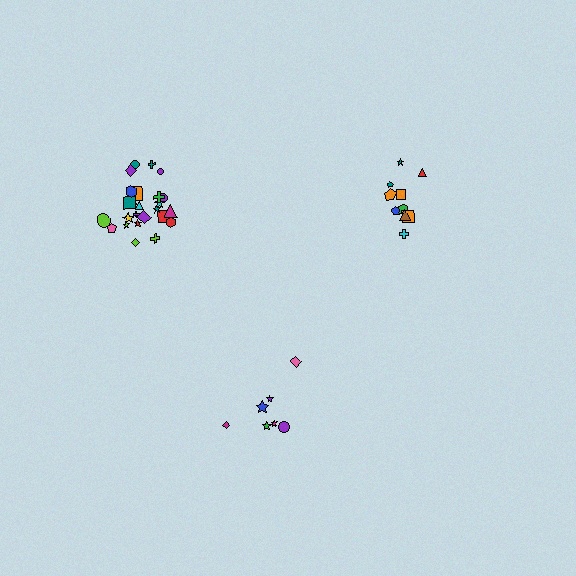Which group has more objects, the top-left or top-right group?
The top-left group.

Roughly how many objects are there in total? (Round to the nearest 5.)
Roughly 40 objects in total.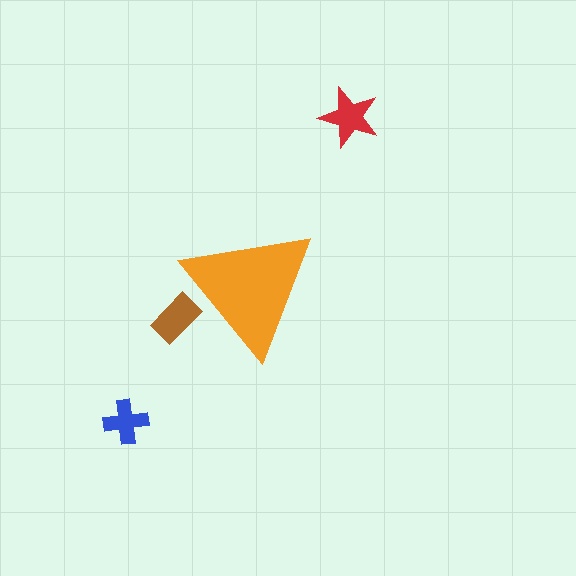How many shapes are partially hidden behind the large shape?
1 shape is partially hidden.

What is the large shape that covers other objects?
An orange triangle.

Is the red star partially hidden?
No, the red star is fully visible.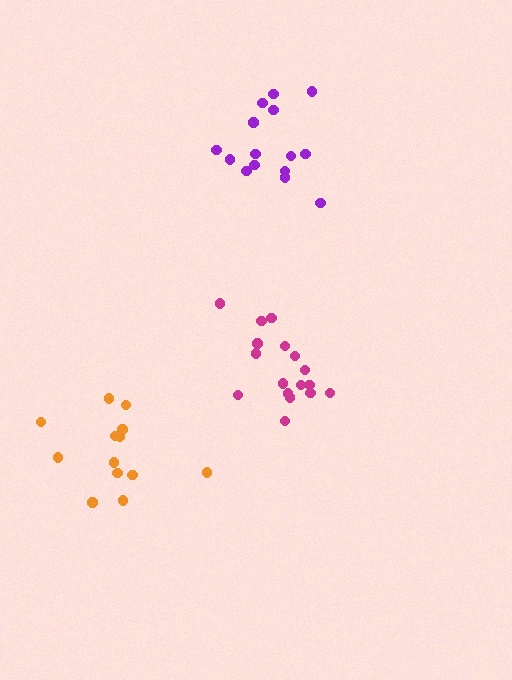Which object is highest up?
The purple cluster is topmost.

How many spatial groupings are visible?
There are 3 spatial groupings.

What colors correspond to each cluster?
The clusters are colored: magenta, orange, purple.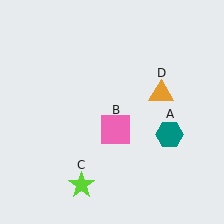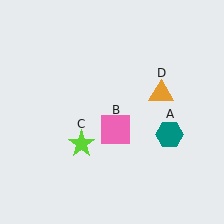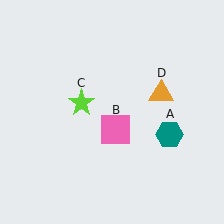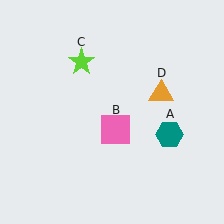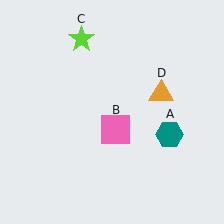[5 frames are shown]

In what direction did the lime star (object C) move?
The lime star (object C) moved up.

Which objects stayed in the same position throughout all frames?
Teal hexagon (object A) and pink square (object B) and orange triangle (object D) remained stationary.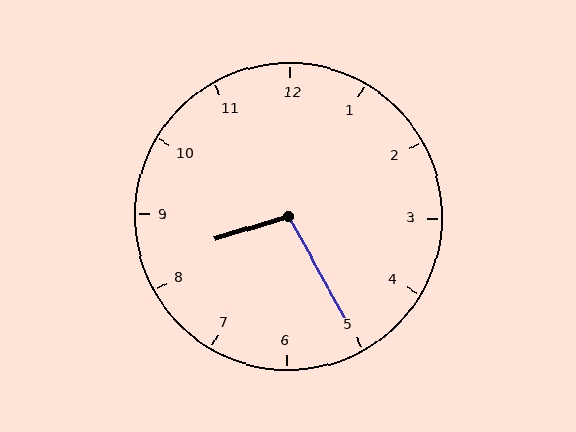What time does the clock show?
8:25.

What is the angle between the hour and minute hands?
Approximately 102 degrees.